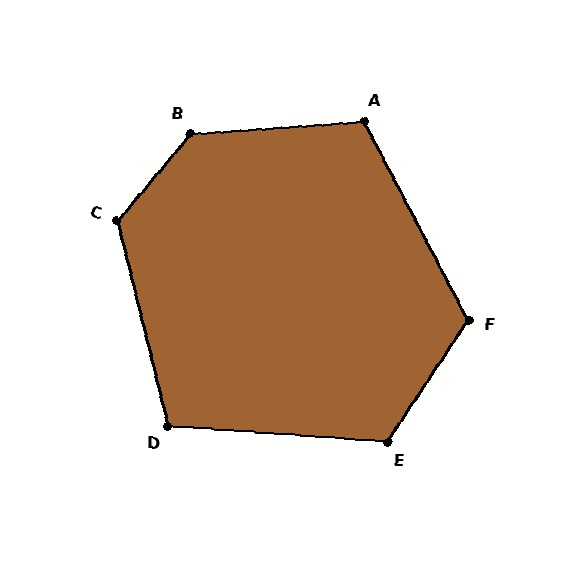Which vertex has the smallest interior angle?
D, at approximately 108 degrees.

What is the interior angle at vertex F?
Approximately 119 degrees (obtuse).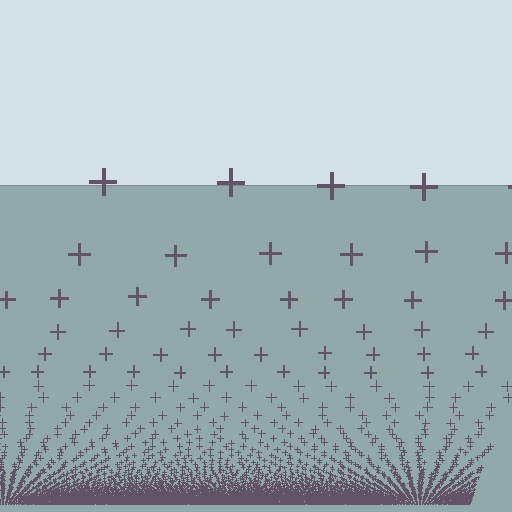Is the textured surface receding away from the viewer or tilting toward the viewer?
The surface appears to tilt toward the viewer. Texture elements get larger and sparser toward the top.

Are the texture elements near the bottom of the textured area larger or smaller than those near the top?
Smaller. The gradient is inverted — elements near the bottom are smaller and denser.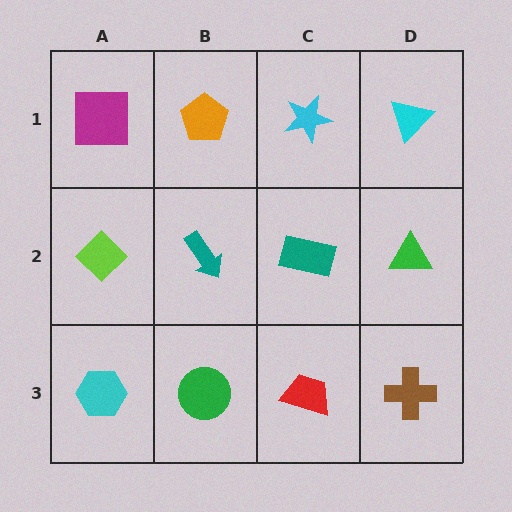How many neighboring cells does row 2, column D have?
3.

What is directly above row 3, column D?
A green triangle.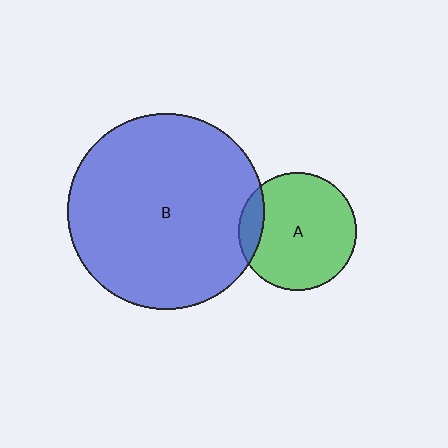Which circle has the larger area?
Circle B (blue).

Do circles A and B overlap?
Yes.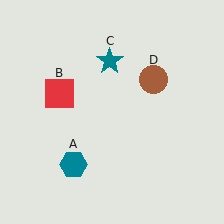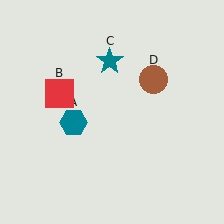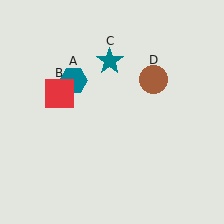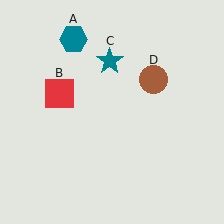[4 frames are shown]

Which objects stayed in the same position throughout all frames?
Red square (object B) and teal star (object C) and brown circle (object D) remained stationary.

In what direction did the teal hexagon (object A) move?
The teal hexagon (object A) moved up.